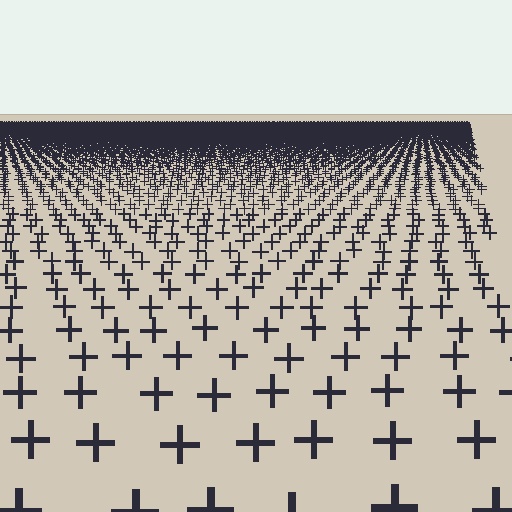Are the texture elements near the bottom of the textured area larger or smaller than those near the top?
Larger. Near the bottom, elements are closer to the viewer and appear at a bigger on-screen size.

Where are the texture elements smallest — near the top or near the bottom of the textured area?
Near the top.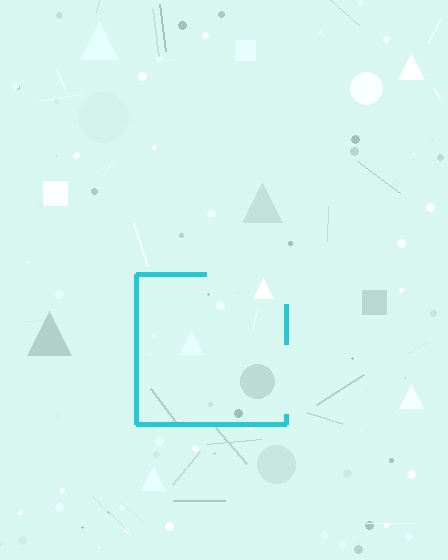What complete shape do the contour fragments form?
The contour fragments form a square.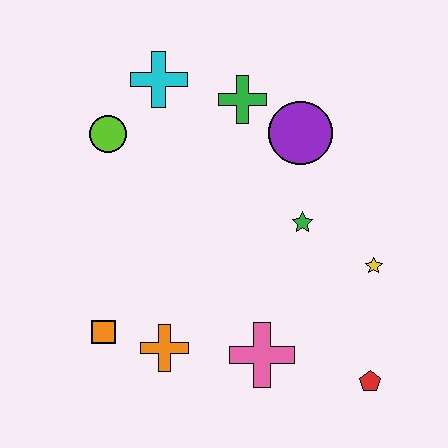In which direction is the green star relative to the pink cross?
The green star is above the pink cross.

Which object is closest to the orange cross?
The orange square is closest to the orange cross.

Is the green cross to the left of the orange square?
No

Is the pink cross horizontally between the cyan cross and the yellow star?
Yes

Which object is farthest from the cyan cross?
The red pentagon is farthest from the cyan cross.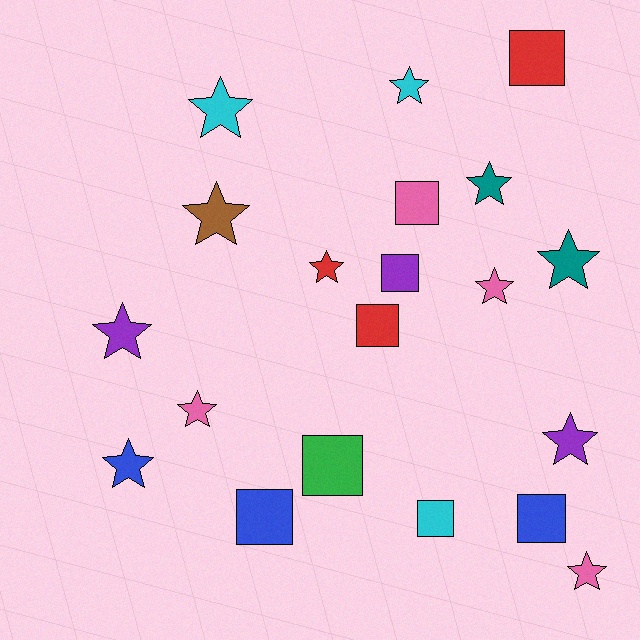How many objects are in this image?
There are 20 objects.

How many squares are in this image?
There are 8 squares.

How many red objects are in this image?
There are 3 red objects.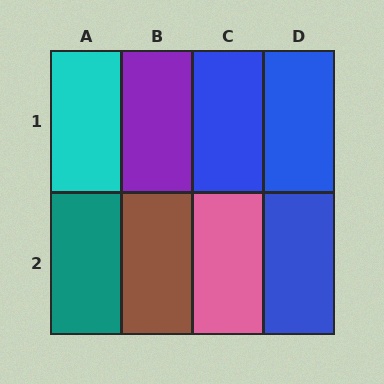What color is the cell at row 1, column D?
Blue.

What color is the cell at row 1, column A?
Cyan.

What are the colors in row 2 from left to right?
Teal, brown, pink, blue.